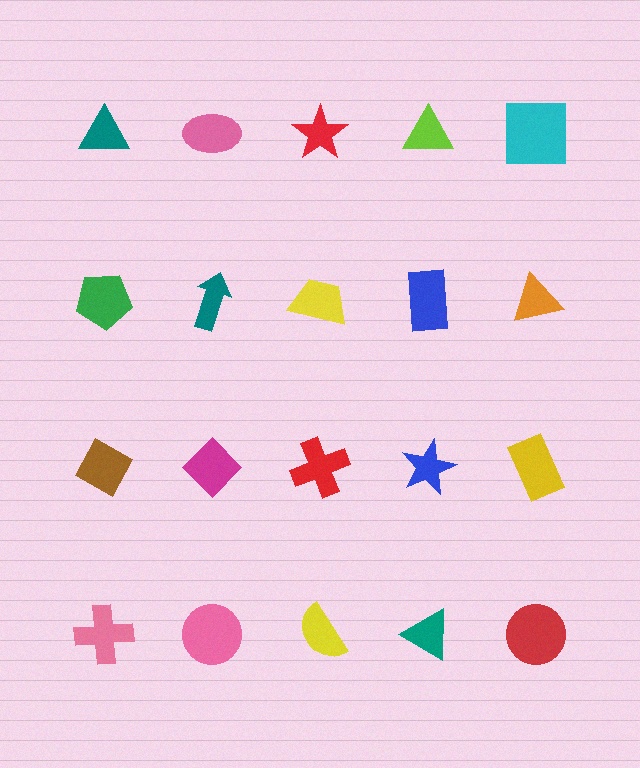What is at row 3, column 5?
A yellow rectangle.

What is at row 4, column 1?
A pink cross.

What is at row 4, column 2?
A pink circle.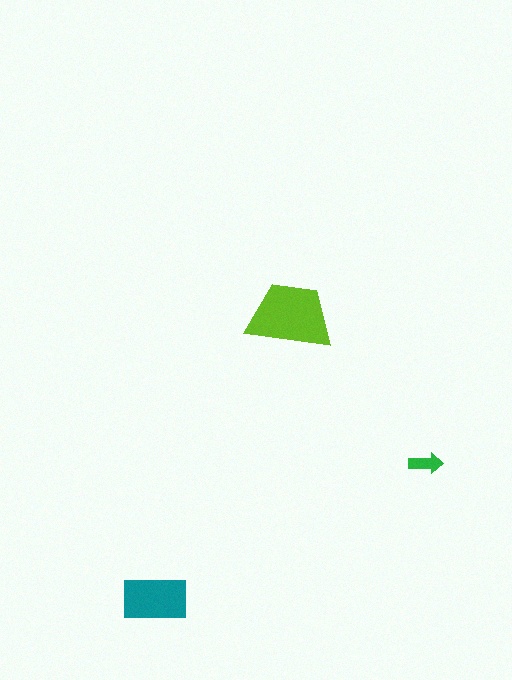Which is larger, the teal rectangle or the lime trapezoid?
The lime trapezoid.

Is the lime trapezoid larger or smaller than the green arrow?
Larger.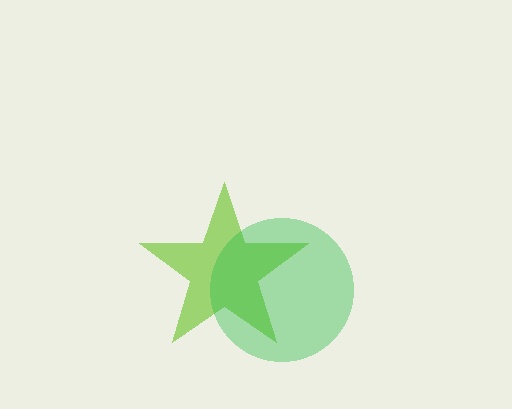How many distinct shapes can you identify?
There are 2 distinct shapes: a lime star, a green circle.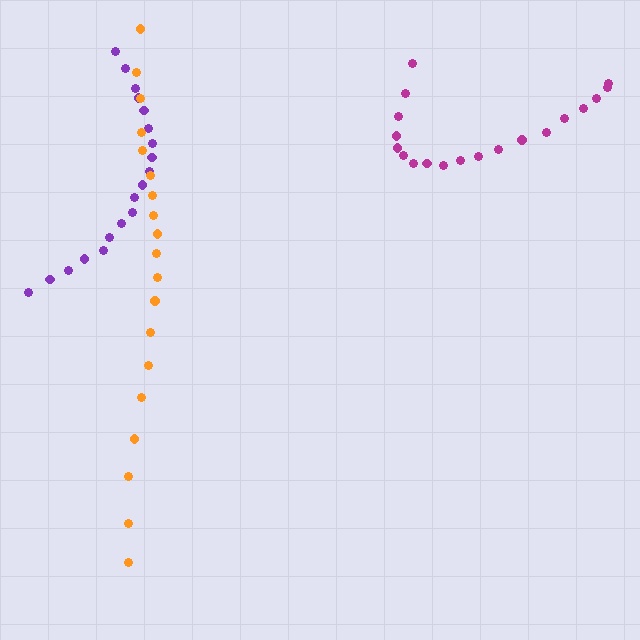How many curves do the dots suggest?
There are 3 distinct paths.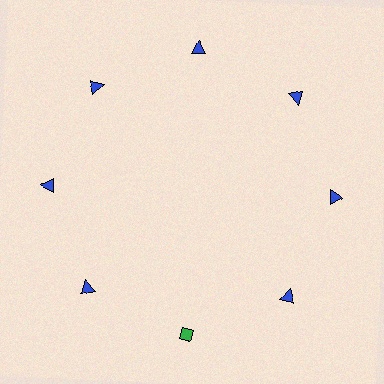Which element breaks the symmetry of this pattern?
The green diamond at roughly the 6 o'clock position breaks the symmetry. All other shapes are blue triangles.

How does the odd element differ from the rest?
It differs in both color (green instead of blue) and shape (diamond instead of triangle).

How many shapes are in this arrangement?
There are 8 shapes arranged in a ring pattern.